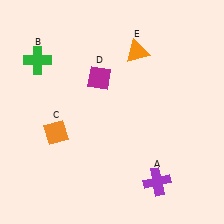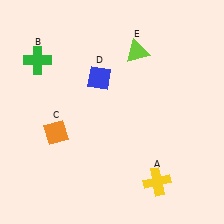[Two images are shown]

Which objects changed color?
A changed from purple to yellow. D changed from magenta to blue. E changed from orange to lime.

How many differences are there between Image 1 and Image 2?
There are 3 differences between the two images.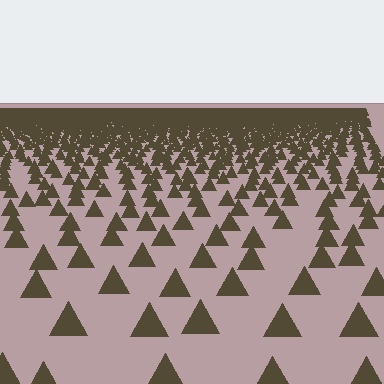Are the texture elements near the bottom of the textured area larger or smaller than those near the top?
Larger. Near the bottom, elements are closer to the viewer and appear at a bigger on-screen size.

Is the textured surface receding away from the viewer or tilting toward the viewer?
The surface is receding away from the viewer. Texture elements get smaller and denser toward the top.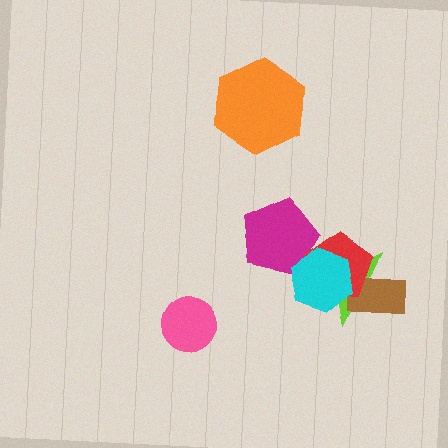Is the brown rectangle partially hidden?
Yes, it is partially covered by another shape.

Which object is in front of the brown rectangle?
The red pentagon is in front of the brown rectangle.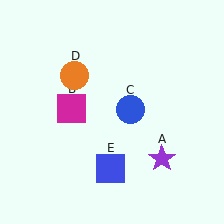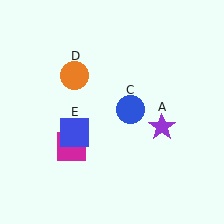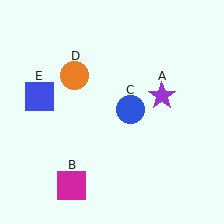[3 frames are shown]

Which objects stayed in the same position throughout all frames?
Blue circle (object C) and orange circle (object D) remained stationary.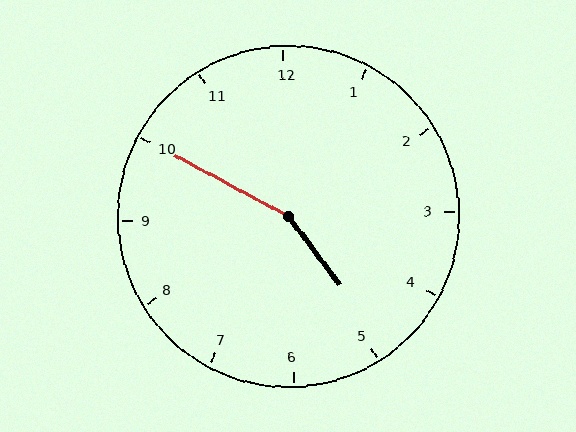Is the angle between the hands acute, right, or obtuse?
It is obtuse.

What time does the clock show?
4:50.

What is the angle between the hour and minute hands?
Approximately 155 degrees.